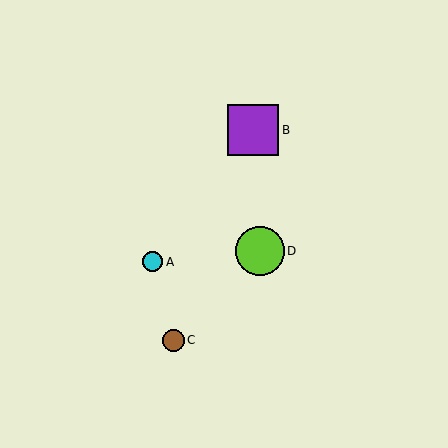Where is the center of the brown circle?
The center of the brown circle is at (173, 340).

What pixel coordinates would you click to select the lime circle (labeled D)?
Click at (260, 251) to select the lime circle D.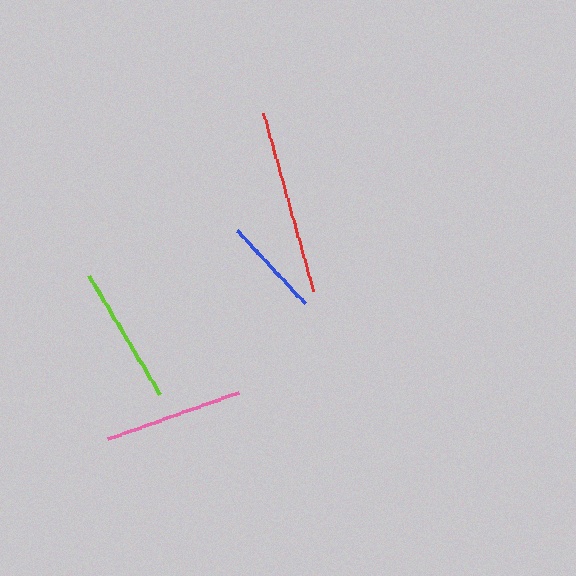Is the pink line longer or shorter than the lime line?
The pink line is longer than the lime line.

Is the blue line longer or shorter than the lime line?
The lime line is longer than the blue line.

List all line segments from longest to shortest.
From longest to shortest: red, pink, lime, blue.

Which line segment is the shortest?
The blue line is the shortest at approximately 100 pixels.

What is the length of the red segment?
The red segment is approximately 185 pixels long.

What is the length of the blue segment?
The blue segment is approximately 100 pixels long.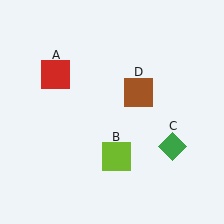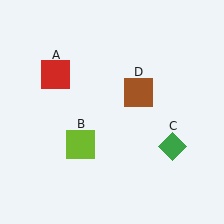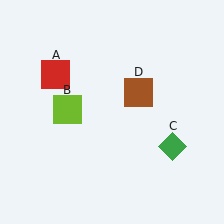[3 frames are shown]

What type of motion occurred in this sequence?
The lime square (object B) rotated clockwise around the center of the scene.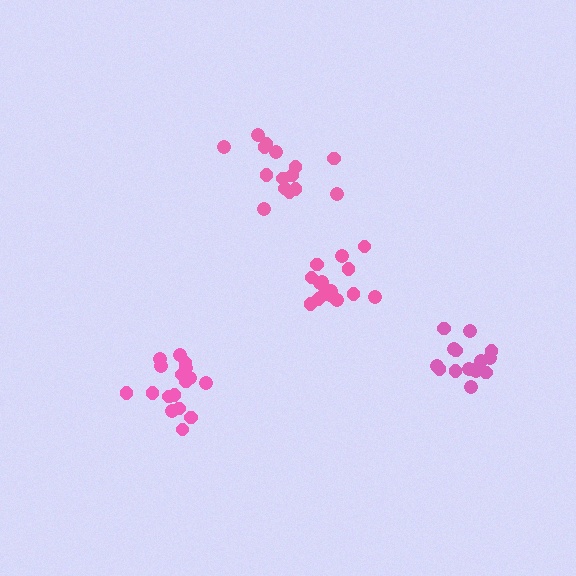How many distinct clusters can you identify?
There are 4 distinct clusters.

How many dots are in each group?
Group 1: 16 dots, Group 2: 17 dots, Group 3: 15 dots, Group 4: 17 dots (65 total).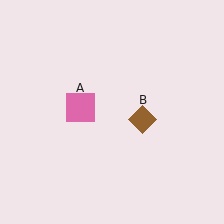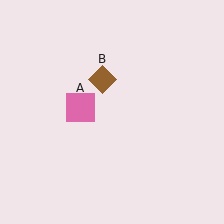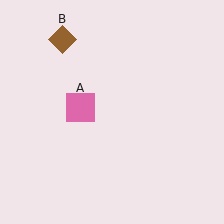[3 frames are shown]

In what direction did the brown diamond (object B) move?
The brown diamond (object B) moved up and to the left.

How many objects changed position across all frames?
1 object changed position: brown diamond (object B).